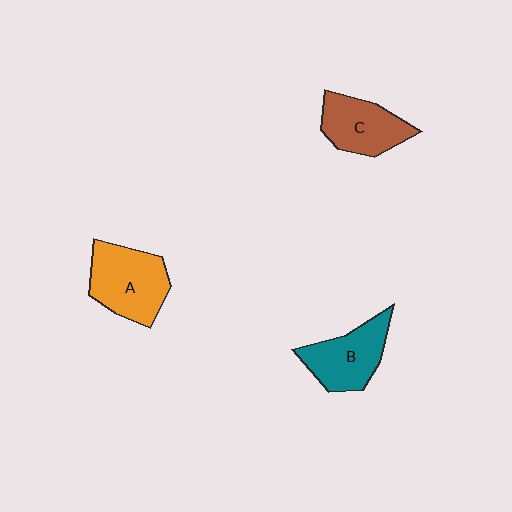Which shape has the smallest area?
Shape C (brown).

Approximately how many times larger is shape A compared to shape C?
Approximately 1.2 times.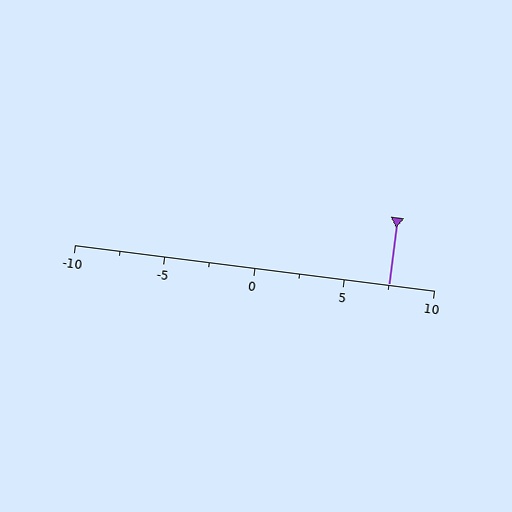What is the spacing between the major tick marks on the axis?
The major ticks are spaced 5 apart.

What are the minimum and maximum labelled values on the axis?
The axis runs from -10 to 10.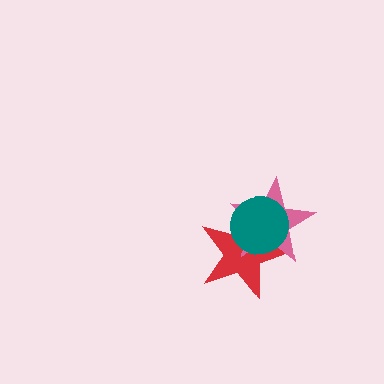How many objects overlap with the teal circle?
2 objects overlap with the teal circle.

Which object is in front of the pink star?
The teal circle is in front of the pink star.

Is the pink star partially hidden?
Yes, it is partially covered by another shape.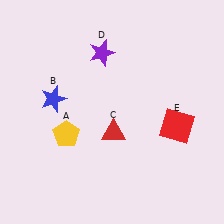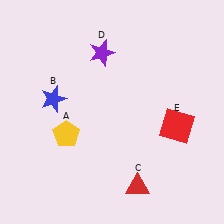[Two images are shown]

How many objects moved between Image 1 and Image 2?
1 object moved between the two images.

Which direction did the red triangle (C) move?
The red triangle (C) moved down.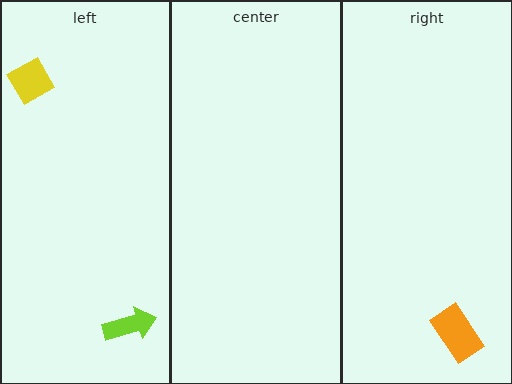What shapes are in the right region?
The orange rectangle.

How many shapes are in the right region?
1.